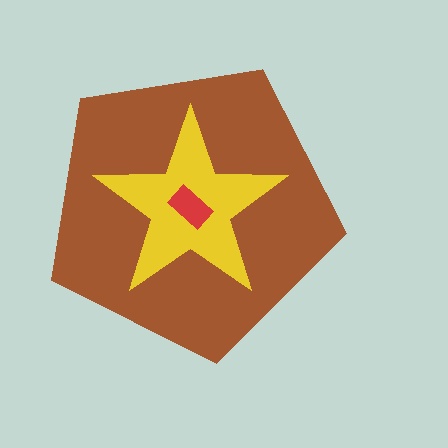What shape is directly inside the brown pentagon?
The yellow star.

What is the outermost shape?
The brown pentagon.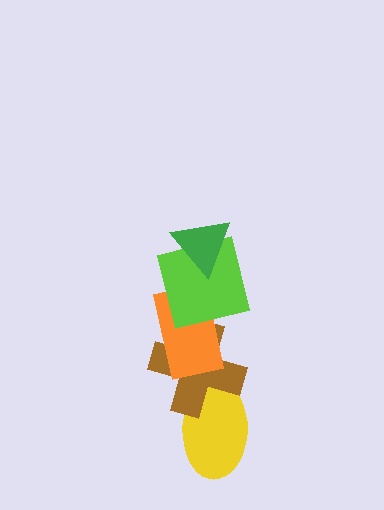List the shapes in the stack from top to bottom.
From top to bottom: the green triangle, the lime square, the orange rectangle, the brown cross, the yellow ellipse.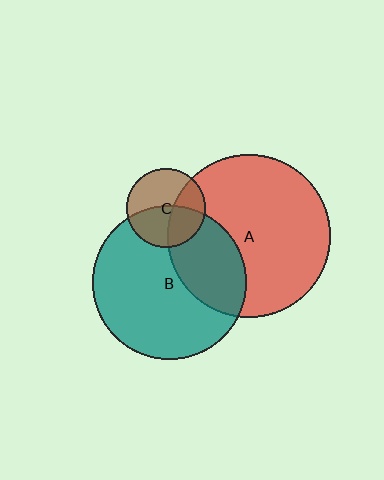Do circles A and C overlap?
Yes.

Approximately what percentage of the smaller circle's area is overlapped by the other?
Approximately 35%.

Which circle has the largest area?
Circle A (red).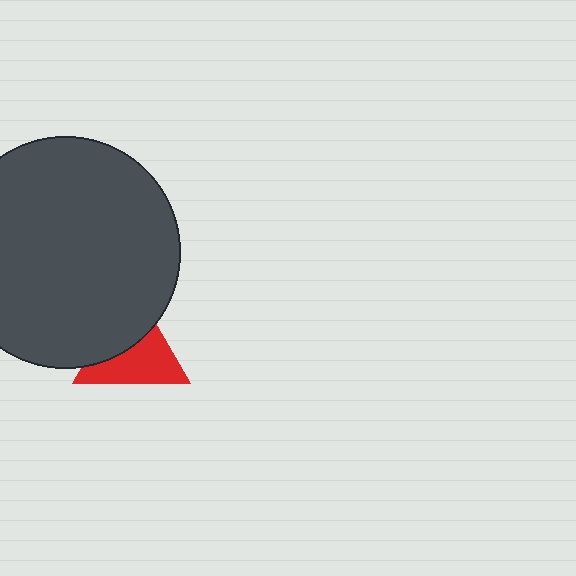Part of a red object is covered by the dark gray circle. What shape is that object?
It is a triangle.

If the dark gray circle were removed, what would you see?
You would see the complete red triangle.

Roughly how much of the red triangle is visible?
About half of it is visible (roughly 56%).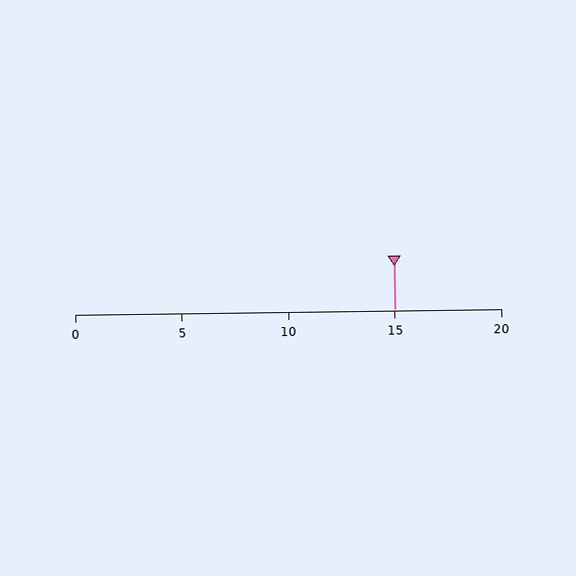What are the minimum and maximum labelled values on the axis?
The axis runs from 0 to 20.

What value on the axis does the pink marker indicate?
The marker indicates approximately 15.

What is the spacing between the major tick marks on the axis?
The major ticks are spaced 5 apart.